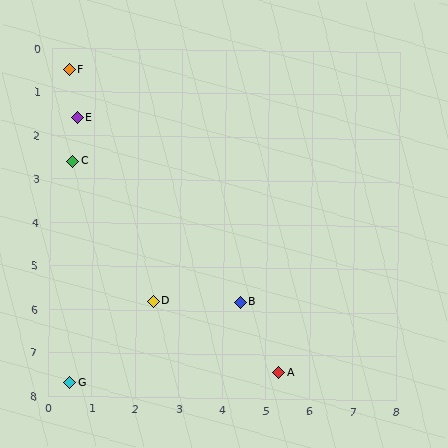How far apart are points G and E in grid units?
Points G and E are about 6.1 grid units apart.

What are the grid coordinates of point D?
Point D is at approximately (2.4, 5.8).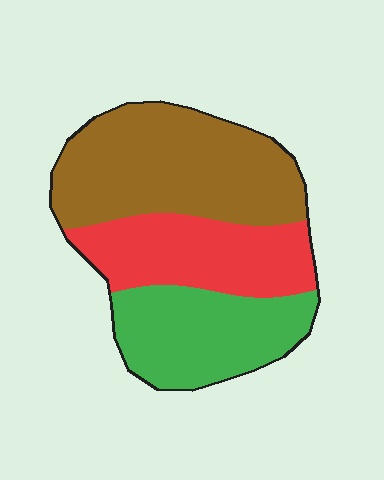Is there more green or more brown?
Brown.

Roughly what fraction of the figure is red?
Red takes up about one quarter (1/4) of the figure.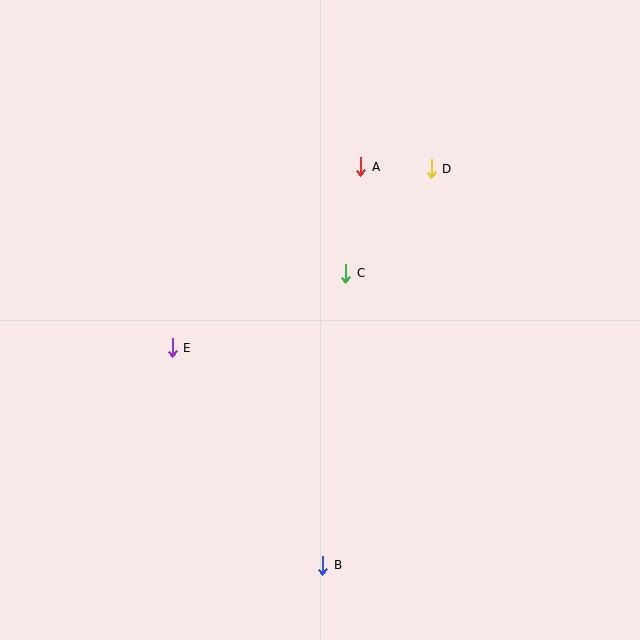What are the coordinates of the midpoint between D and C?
The midpoint between D and C is at (388, 221).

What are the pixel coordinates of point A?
Point A is at (361, 167).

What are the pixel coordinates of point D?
Point D is at (431, 169).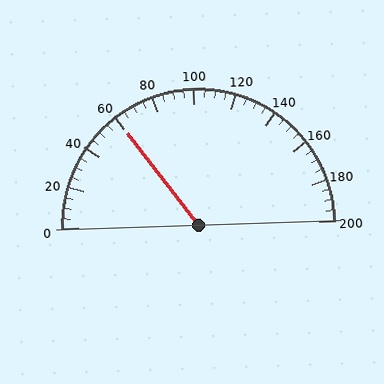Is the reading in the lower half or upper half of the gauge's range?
The reading is in the lower half of the range (0 to 200).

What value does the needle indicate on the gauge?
The needle indicates approximately 60.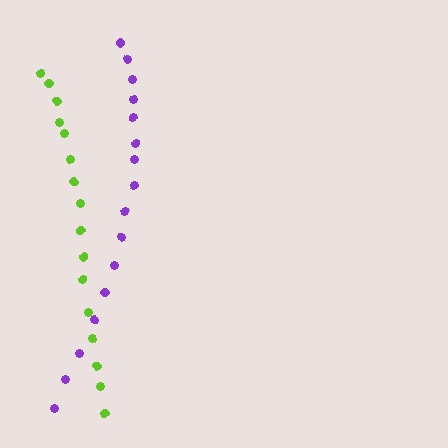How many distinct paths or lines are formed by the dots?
There are 2 distinct paths.